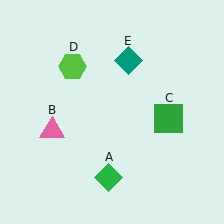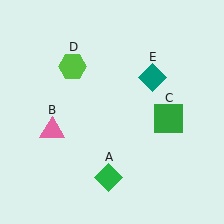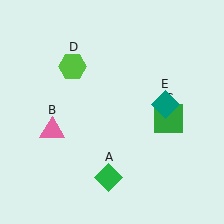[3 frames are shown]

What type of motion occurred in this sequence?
The teal diamond (object E) rotated clockwise around the center of the scene.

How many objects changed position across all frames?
1 object changed position: teal diamond (object E).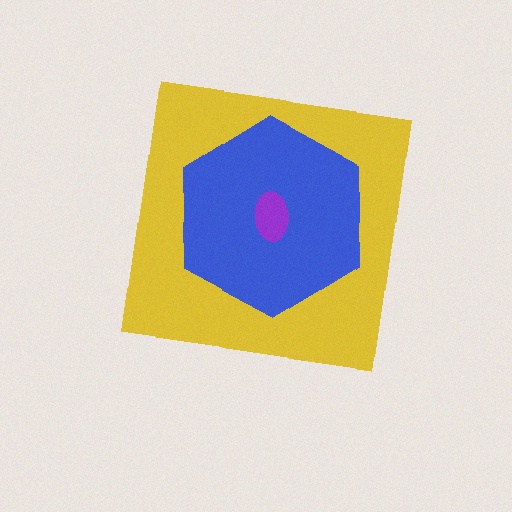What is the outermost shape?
The yellow square.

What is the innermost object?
The purple ellipse.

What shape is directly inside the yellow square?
The blue hexagon.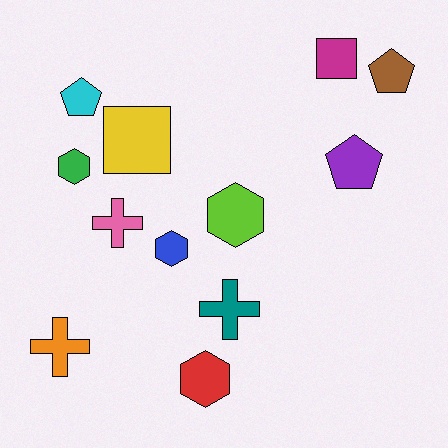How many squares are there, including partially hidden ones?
There are 2 squares.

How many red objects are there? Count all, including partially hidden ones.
There is 1 red object.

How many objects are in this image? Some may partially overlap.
There are 12 objects.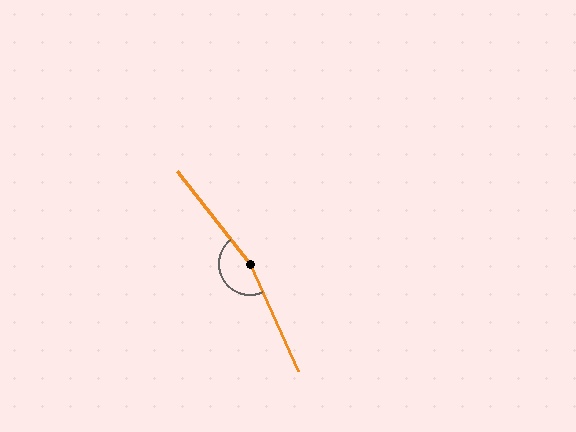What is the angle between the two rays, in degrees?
Approximately 166 degrees.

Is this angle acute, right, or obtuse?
It is obtuse.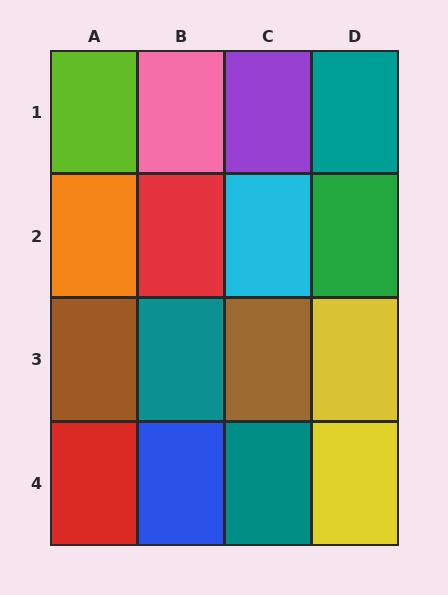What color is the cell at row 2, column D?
Green.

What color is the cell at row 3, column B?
Teal.